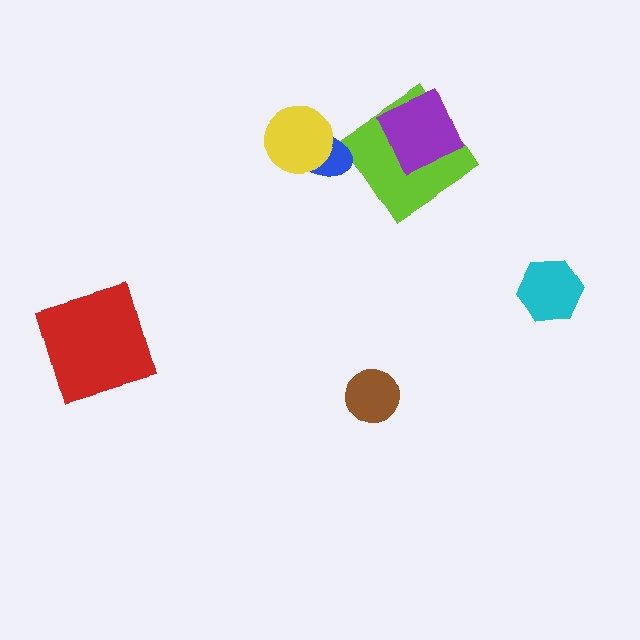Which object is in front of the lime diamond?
The purple diamond is in front of the lime diamond.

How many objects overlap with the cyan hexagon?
0 objects overlap with the cyan hexagon.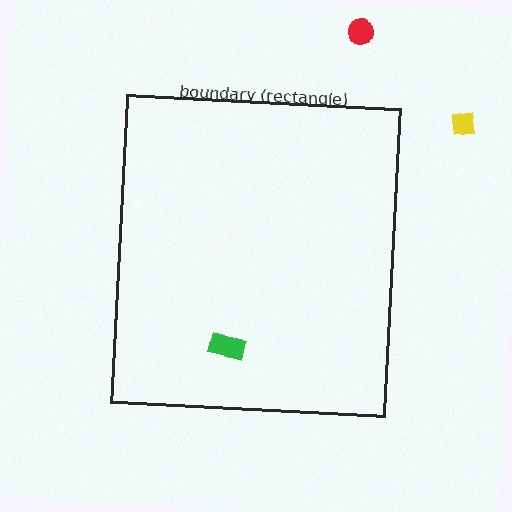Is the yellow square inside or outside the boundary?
Outside.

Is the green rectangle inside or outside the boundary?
Inside.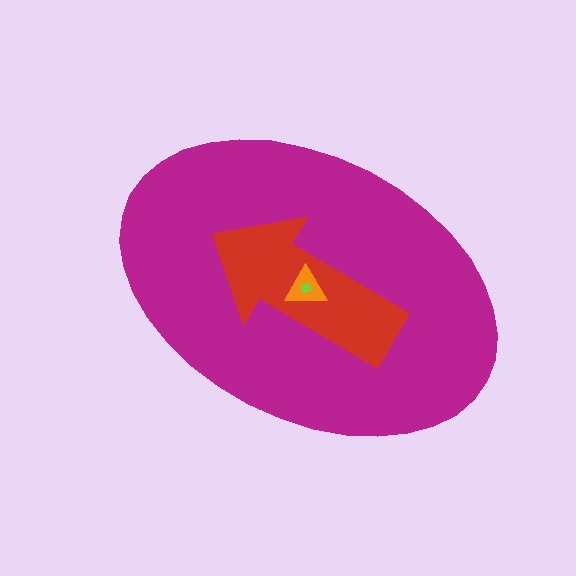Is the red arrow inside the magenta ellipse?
Yes.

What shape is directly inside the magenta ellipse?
The red arrow.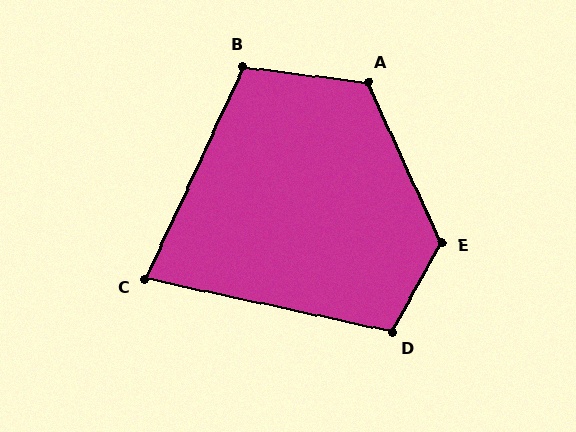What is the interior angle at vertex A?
Approximately 122 degrees (obtuse).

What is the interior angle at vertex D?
Approximately 107 degrees (obtuse).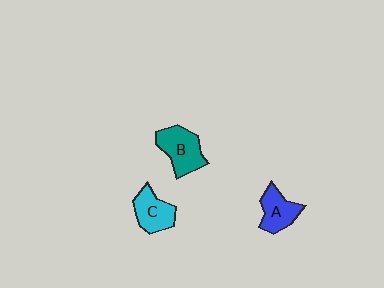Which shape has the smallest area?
Shape A (blue).